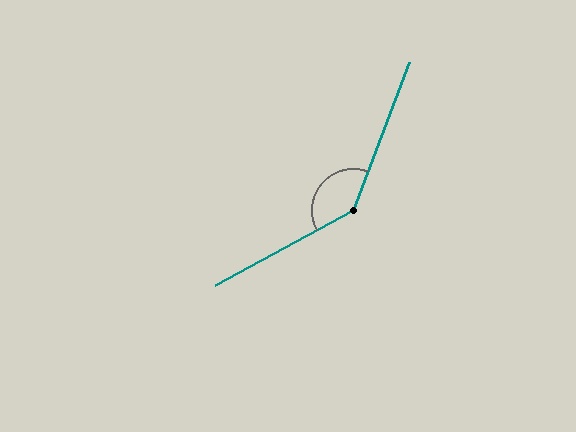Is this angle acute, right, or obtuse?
It is obtuse.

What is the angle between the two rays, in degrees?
Approximately 139 degrees.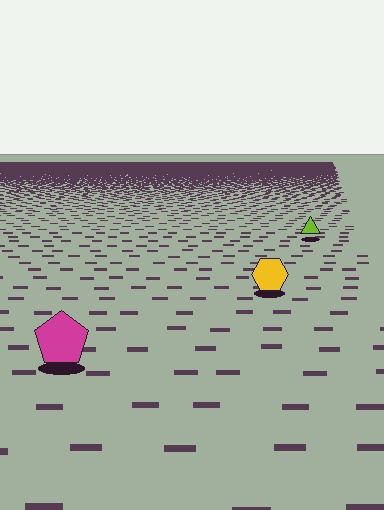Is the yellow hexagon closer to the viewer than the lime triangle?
Yes. The yellow hexagon is closer — you can tell from the texture gradient: the ground texture is coarser near it.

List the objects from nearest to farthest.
From nearest to farthest: the magenta pentagon, the yellow hexagon, the lime triangle.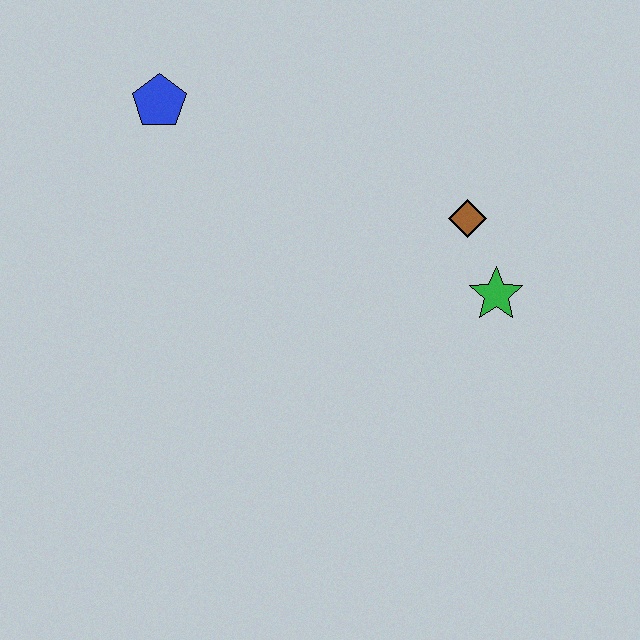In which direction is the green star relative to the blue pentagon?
The green star is to the right of the blue pentagon.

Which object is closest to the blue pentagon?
The brown diamond is closest to the blue pentagon.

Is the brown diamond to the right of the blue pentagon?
Yes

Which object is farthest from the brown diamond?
The blue pentagon is farthest from the brown diamond.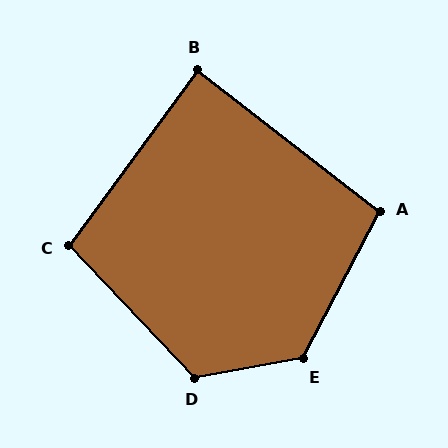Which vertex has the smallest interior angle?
B, at approximately 88 degrees.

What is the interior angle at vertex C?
Approximately 100 degrees (obtuse).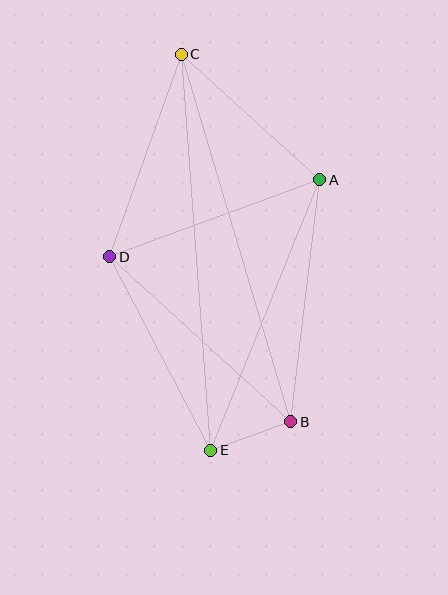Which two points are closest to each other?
Points B and E are closest to each other.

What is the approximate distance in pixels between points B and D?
The distance between B and D is approximately 245 pixels.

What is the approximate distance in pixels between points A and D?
The distance between A and D is approximately 223 pixels.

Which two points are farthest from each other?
Points C and E are farthest from each other.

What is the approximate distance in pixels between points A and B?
The distance between A and B is approximately 244 pixels.